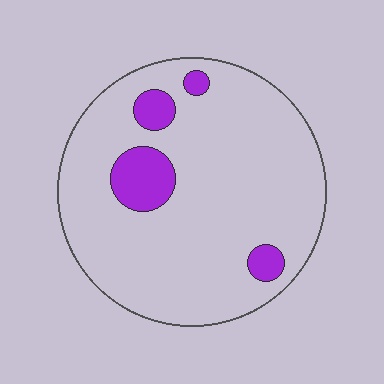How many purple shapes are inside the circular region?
4.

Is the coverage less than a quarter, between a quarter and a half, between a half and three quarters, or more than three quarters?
Less than a quarter.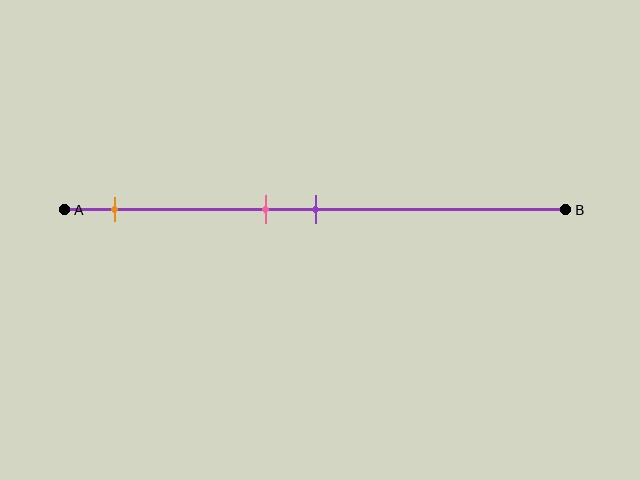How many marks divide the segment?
There are 3 marks dividing the segment.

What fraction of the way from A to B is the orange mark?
The orange mark is approximately 10% (0.1) of the way from A to B.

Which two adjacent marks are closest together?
The pink and purple marks are the closest adjacent pair.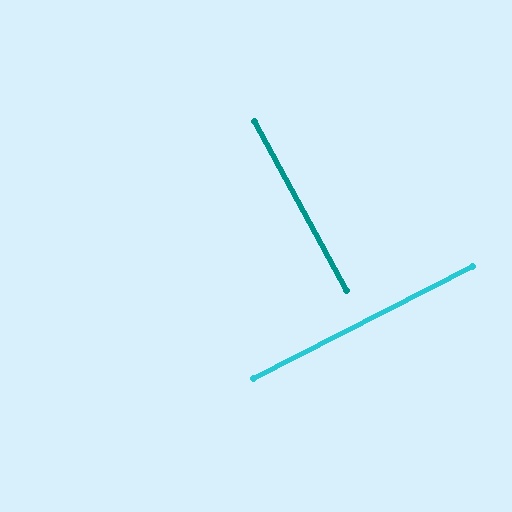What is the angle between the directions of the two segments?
Approximately 88 degrees.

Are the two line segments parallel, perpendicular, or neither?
Perpendicular — they meet at approximately 88°.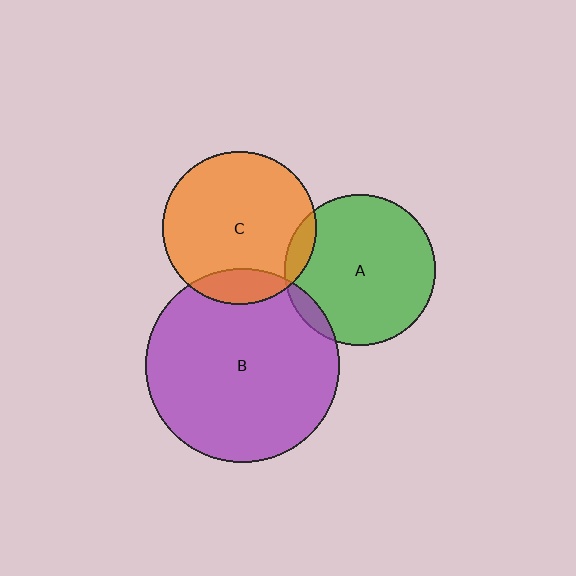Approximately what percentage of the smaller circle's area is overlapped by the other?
Approximately 10%.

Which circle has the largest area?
Circle B (purple).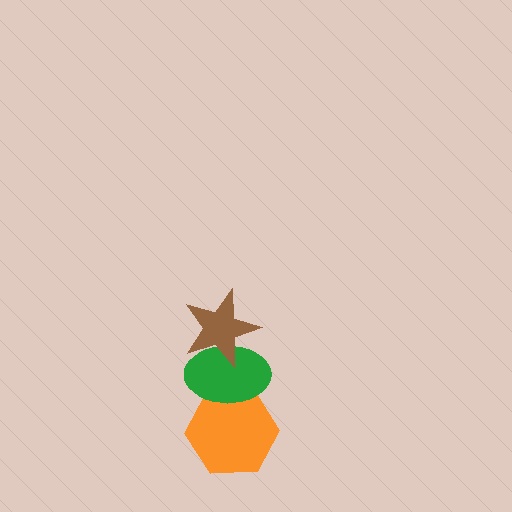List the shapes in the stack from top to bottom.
From top to bottom: the brown star, the green ellipse, the orange hexagon.